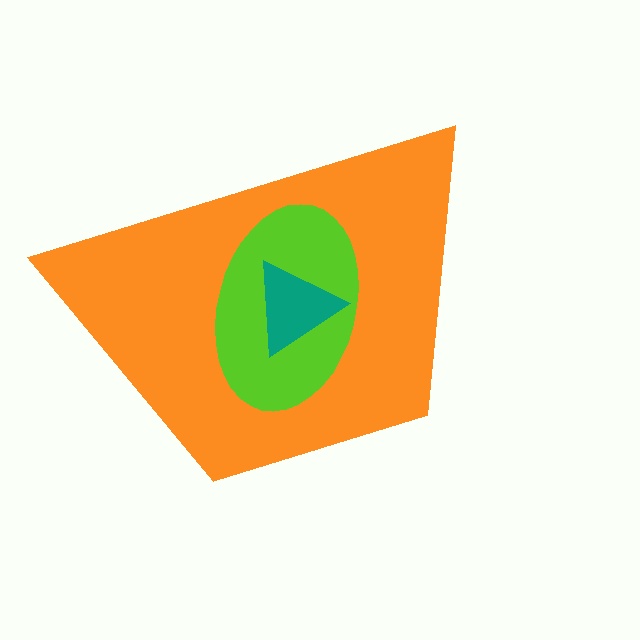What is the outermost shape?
The orange trapezoid.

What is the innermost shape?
The teal triangle.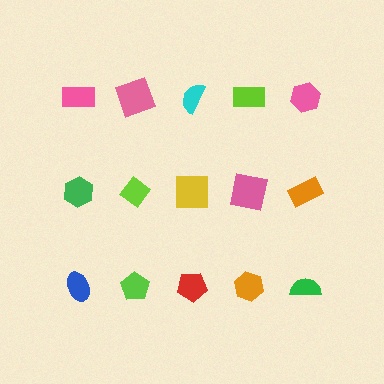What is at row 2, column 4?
A pink square.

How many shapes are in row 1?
5 shapes.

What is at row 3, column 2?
A lime pentagon.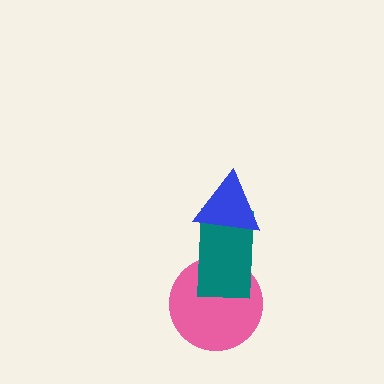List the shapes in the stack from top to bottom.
From top to bottom: the blue triangle, the teal rectangle, the pink circle.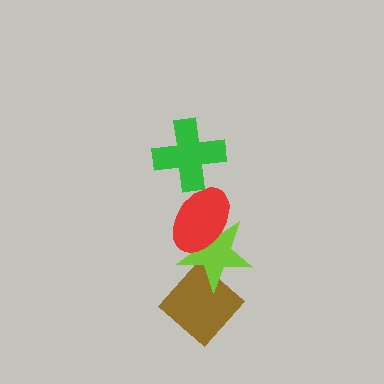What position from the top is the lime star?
The lime star is 3rd from the top.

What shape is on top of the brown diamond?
The lime star is on top of the brown diamond.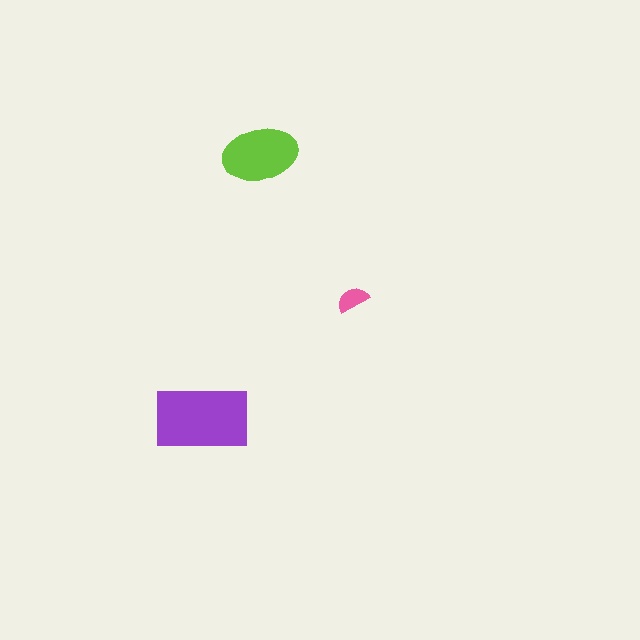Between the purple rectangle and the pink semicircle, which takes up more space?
The purple rectangle.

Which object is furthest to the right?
The pink semicircle is rightmost.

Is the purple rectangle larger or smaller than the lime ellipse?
Larger.